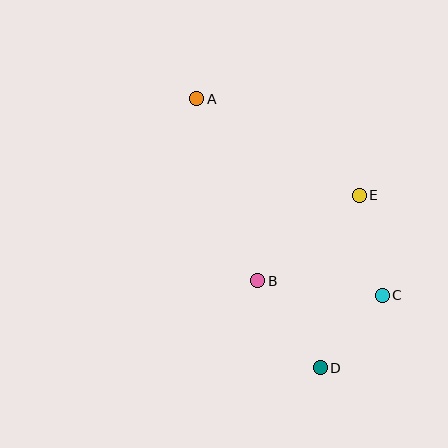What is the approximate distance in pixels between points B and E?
The distance between B and E is approximately 133 pixels.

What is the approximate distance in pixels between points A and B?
The distance between A and B is approximately 192 pixels.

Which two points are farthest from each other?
Points A and D are farthest from each other.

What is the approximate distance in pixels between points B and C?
The distance between B and C is approximately 125 pixels.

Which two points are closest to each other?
Points C and D are closest to each other.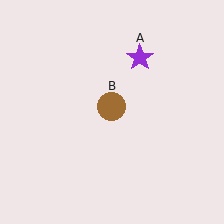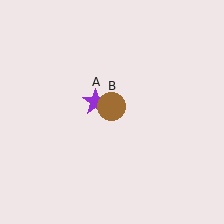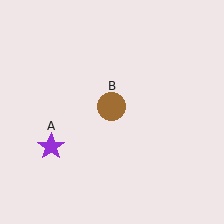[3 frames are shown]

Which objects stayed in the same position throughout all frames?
Brown circle (object B) remained stationary.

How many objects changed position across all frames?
1 object changed position: purple star (object A).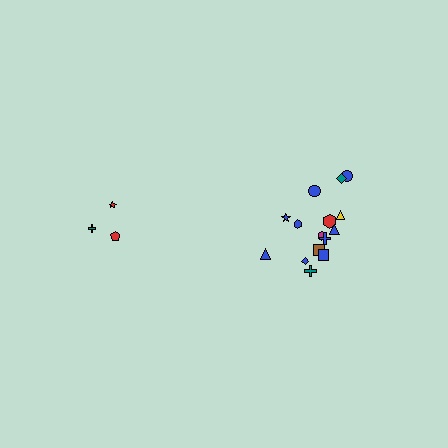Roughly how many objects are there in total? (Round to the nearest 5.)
Roughly 20 objects in total.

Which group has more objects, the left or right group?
The right group.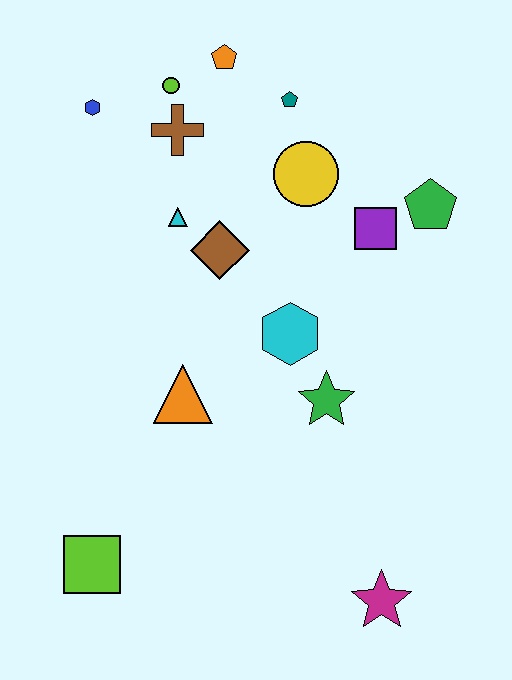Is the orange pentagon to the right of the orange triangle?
Yes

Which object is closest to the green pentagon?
The purple square is closest to the green pentagon.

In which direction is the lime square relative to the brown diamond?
The lime square is below the brown diamond.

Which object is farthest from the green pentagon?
The lime square is farthest from the green pentagon.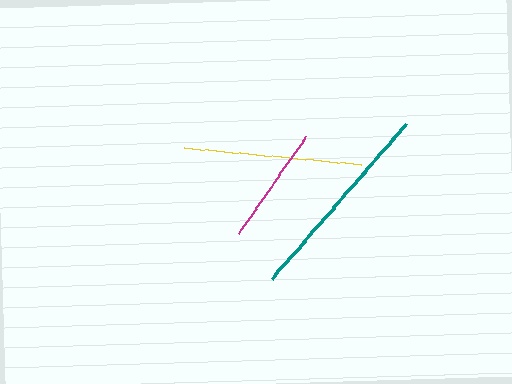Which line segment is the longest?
The teal line is the longest at approximately 205 pixels.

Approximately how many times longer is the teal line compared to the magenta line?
The teal line is approximately 1.7 times the length of the magenta line.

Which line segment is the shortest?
The magenta line is the shortest at approximately 118 pixels.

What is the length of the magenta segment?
The magenta segment is approximately 118 pixels long.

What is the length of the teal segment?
The teal segment is approximately 205 pixels long.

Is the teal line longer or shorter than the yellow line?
The teal line is longer than the yellow line.